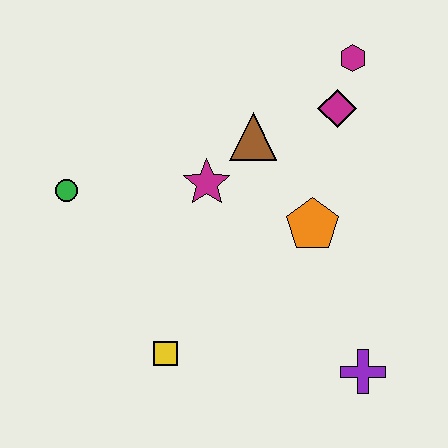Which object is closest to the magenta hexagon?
The magenta diamond is closest to the magenta hexagon.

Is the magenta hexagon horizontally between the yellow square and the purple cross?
Yes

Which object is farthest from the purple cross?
The green circle is farthest from the purple cross.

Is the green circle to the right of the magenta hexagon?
No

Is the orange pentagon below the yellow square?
No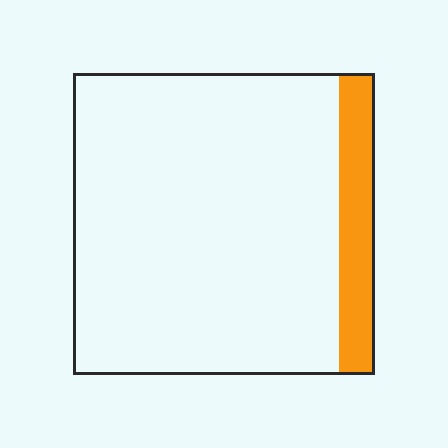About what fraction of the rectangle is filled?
About one eighth (1/8).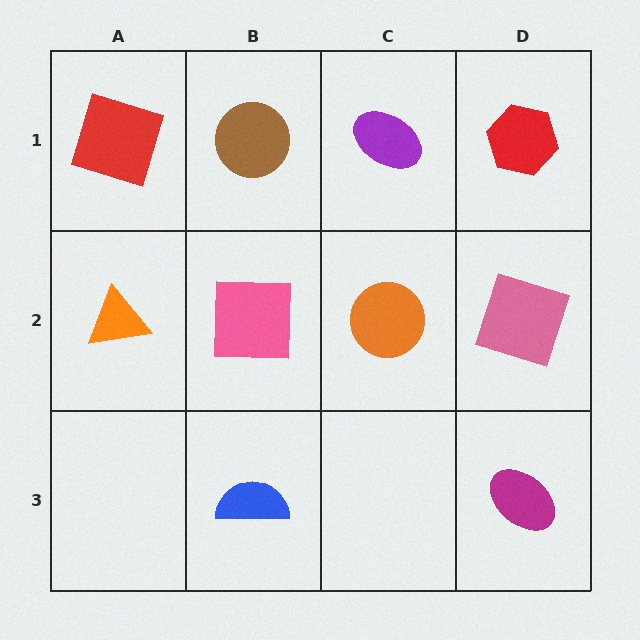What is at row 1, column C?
A purple ellipse.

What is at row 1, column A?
A red square.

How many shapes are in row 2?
4 shapes.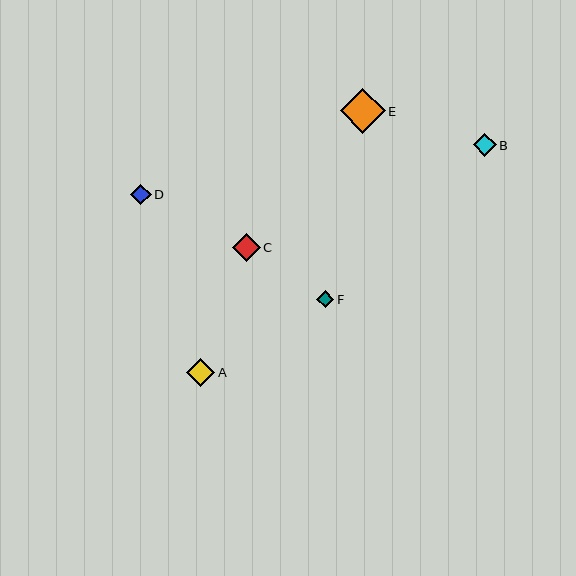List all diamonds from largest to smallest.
From largest to smallest: E, A, C, B, D, F.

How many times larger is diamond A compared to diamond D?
Diamond A is approximately 1.4 times the size of diamond D.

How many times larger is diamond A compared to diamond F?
Diamond A is approximately 1.7 times the size of diamond F.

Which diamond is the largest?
Diamond E is the largest with a size of approximately 45 pixels.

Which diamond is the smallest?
Diamond F is the smallest with a size of approximately 17 pixels.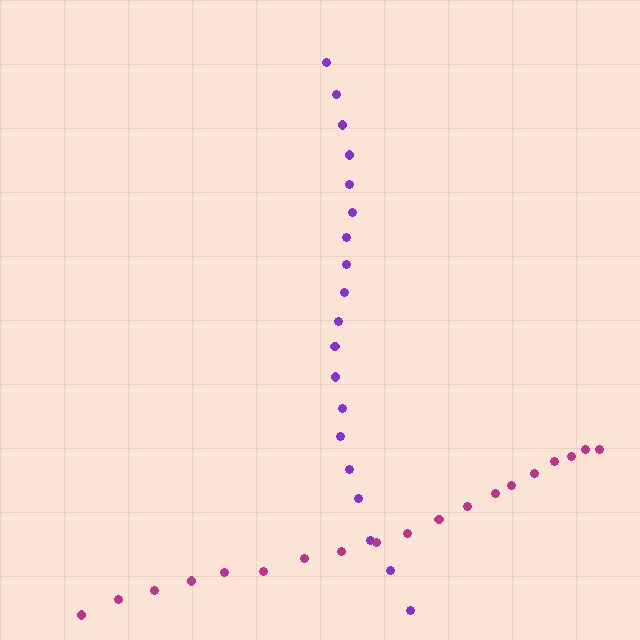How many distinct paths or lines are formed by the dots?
There are 2 distinct paths.